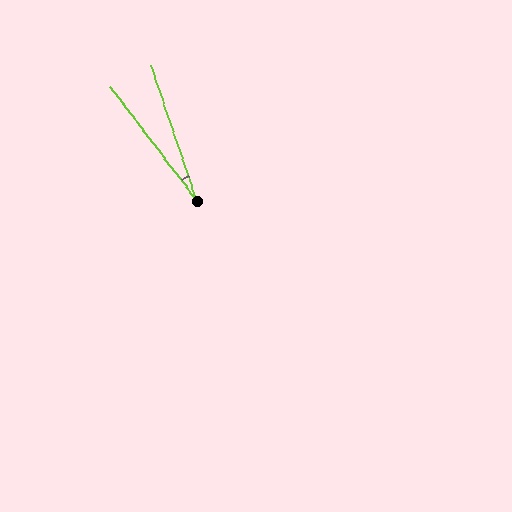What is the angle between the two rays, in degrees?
Approximately 19 degrees.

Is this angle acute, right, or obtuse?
It is acute.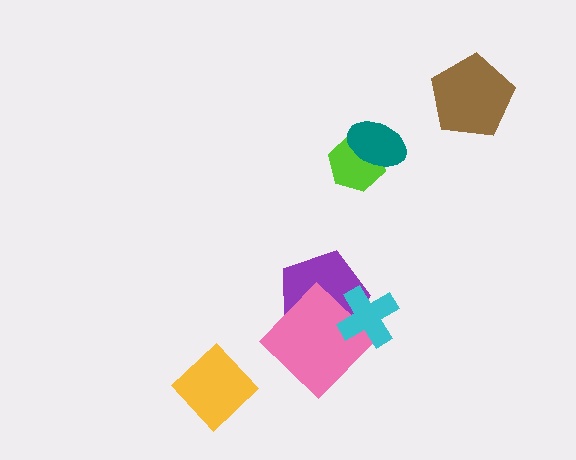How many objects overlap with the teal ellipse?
1 object overlaps with the teal ellipse.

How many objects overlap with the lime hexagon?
1 object overlaps with the lime hexagon.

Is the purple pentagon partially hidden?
Yes, it is partially covered by another shape.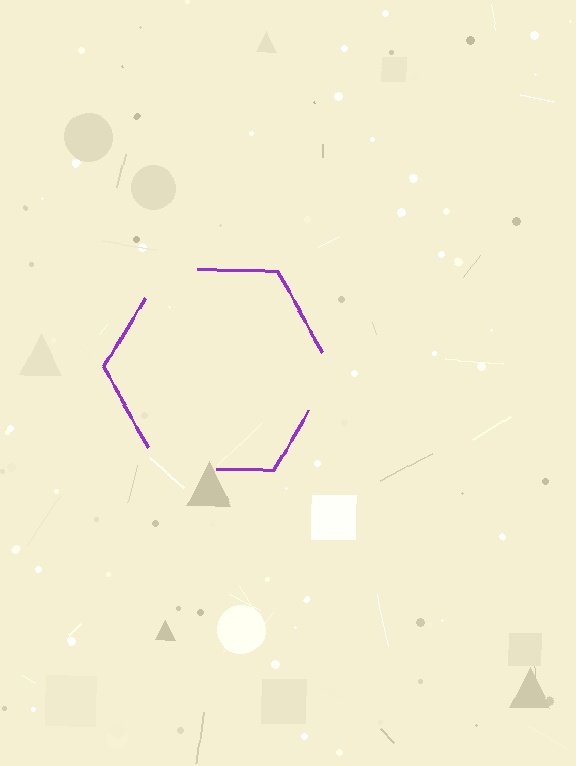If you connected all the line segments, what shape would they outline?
They would outline a hexagon.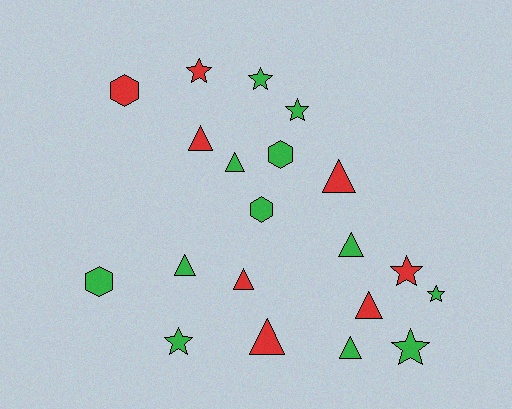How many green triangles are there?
There are 4 green triangles.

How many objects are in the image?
There are 20 objects.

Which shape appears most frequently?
Triangle, with 9 objects.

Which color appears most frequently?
Green, with 12 objects.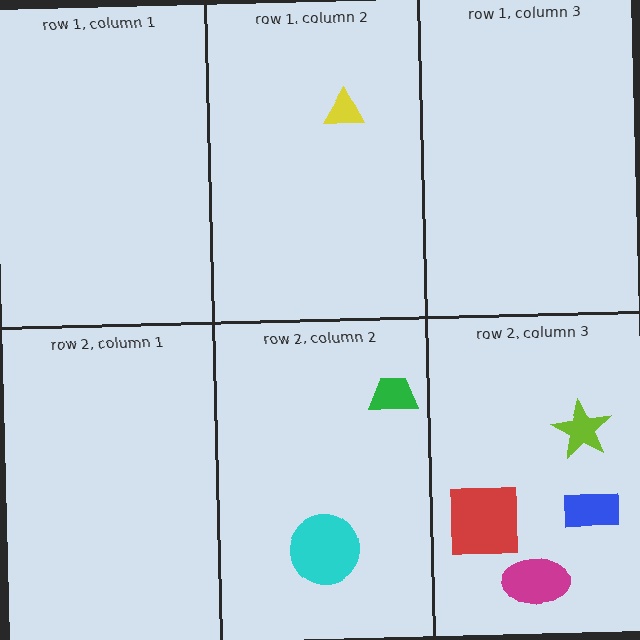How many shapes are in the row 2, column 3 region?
4.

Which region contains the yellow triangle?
The row 1, column 2 region.